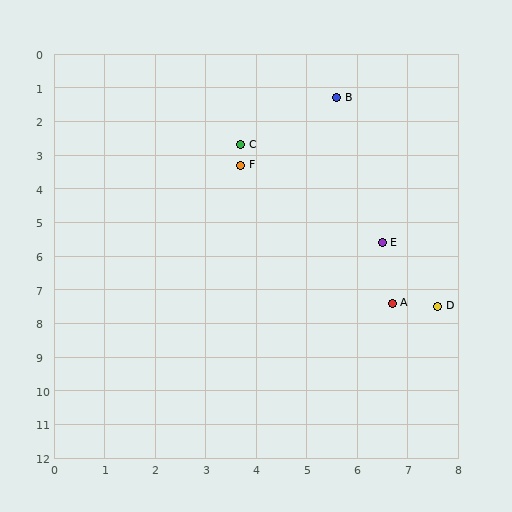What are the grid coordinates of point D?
Point D is at approximately (7.6, 7.5).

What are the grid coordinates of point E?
Point E is at approximately (6.5, 5.6).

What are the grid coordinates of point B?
Point B is at approximately (5.6, 1.3).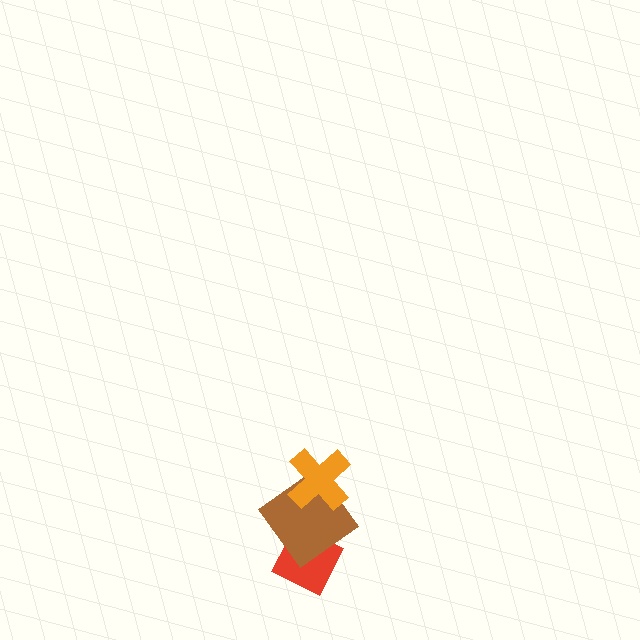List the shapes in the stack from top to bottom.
From top to bottom: the orange cross, the brown diamond, the red diamond.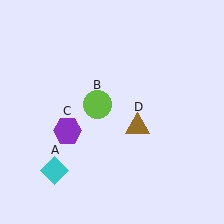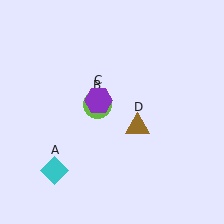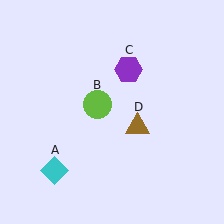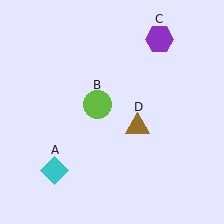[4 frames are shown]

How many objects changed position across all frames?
1 object changed position: purple hexagon (object C).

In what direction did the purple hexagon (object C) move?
The purple hexagon (object C) moved up and to the right.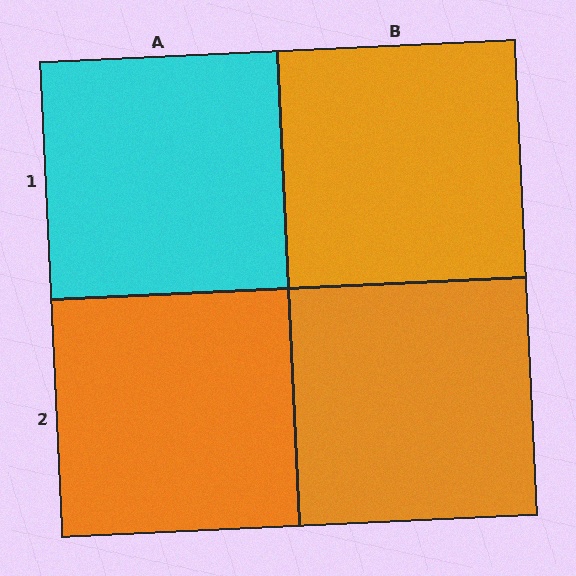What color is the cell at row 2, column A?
Orange.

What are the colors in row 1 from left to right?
Cyan, orange.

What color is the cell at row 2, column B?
Orange.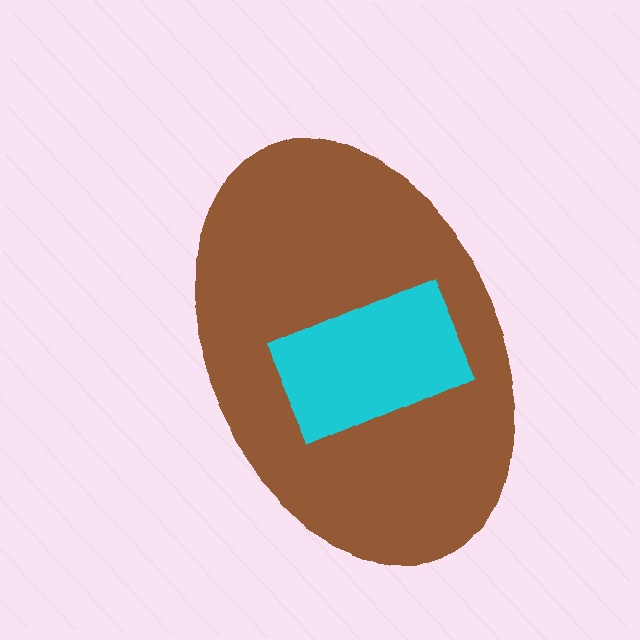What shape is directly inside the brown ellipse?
The cyan rectangle.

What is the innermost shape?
The cyan rectangle.